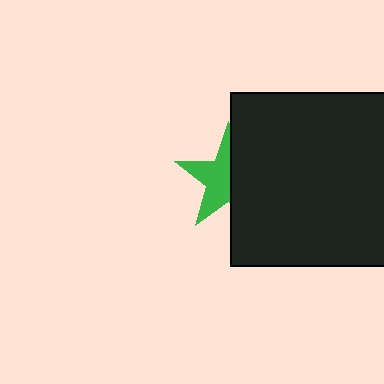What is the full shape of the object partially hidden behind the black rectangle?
The partially hidden object is a green star.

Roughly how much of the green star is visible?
About half of it is visible (roughly 52%).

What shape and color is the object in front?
The object in front is a black rectangle.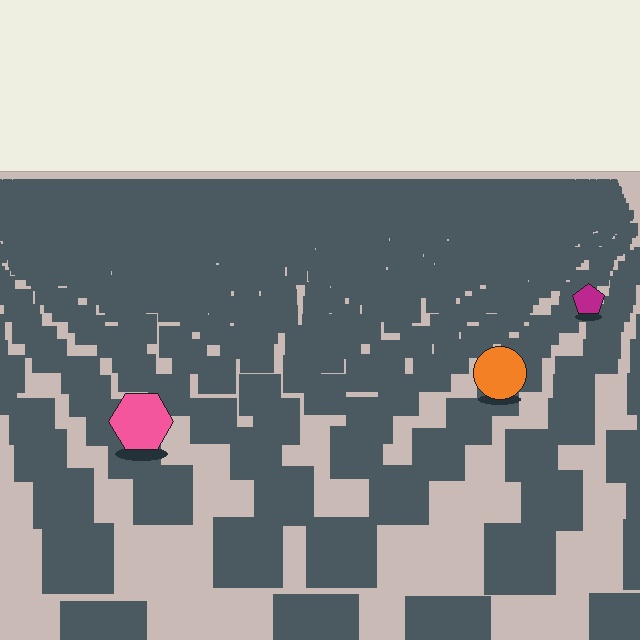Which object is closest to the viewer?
The pink hexagon is closest. The texture marks near it are larger and more spread out.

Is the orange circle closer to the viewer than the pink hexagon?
No. The pink hexagon is closer — you can tell from the texture gradient: the ground texture is coarser near it.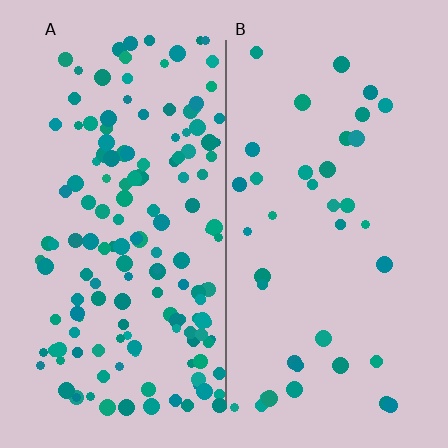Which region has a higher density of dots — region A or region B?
A (the left).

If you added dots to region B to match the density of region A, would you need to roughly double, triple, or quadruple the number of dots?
Approximately quadruple.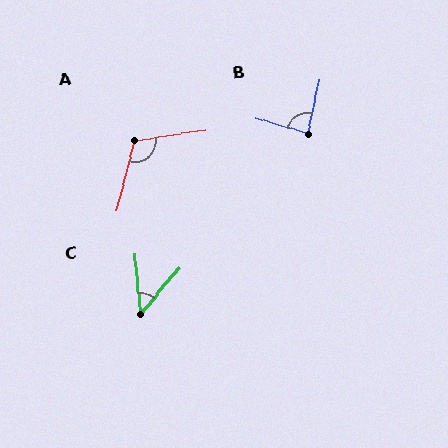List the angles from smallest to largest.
C (46°), B (86°), A (113°).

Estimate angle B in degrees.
Approximately 86 degrees.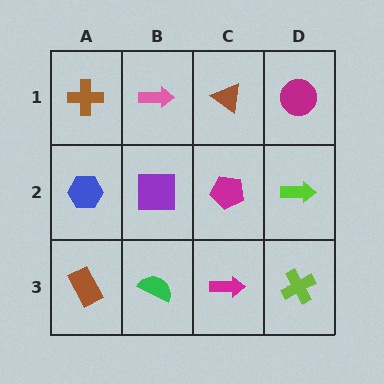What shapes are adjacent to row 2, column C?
A brown triangle (row 1, column C), a magenta arrow (row 3, column C), a purple square (row 2, column B), a lime arrow (row 2, column D).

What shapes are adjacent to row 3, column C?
A magenta pentagon (row 2, column C), a green semicircle (row 3, column B), a lime cross (row 3, column D).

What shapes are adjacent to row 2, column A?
A brown cross (row 1, column A), a brown rectangle (row 3, column A), a purple square (row 2, column B).